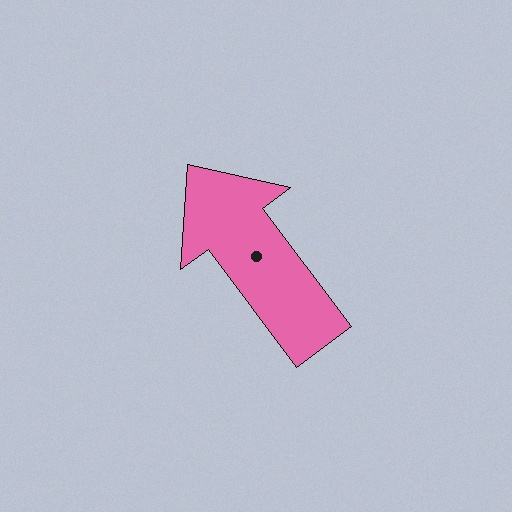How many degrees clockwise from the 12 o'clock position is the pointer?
Approximately 323 degrees.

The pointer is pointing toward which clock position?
Roughly 11 o'clock.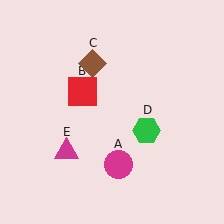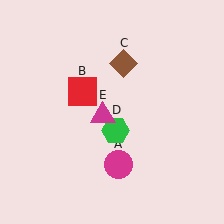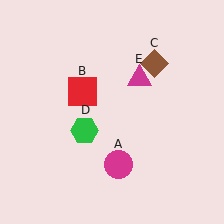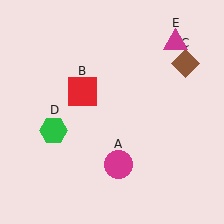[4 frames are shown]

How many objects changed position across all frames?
3 objects changed position: brown diamond (object C), green hexagon (object D), magenta triangle (object E).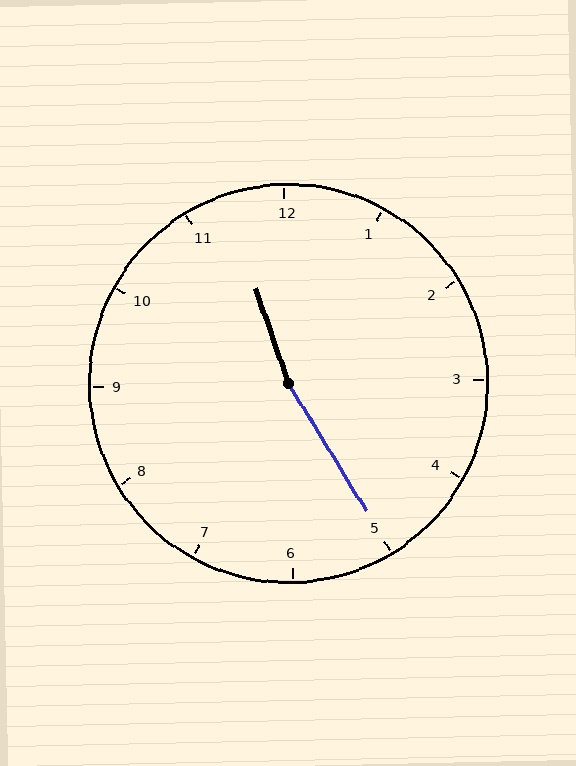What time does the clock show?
11:25.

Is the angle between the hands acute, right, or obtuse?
It is obtuse.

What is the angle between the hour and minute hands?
Approximately 168 degrees.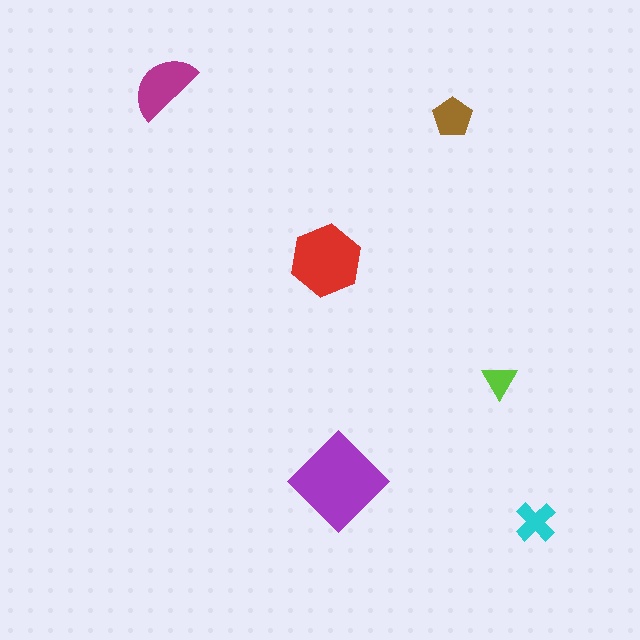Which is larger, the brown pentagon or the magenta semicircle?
The magenta semicircle.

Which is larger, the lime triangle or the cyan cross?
The cyan cross.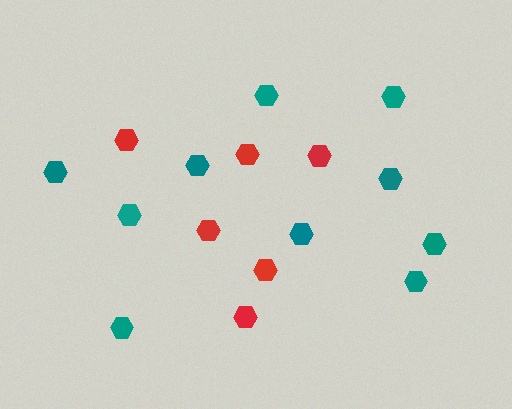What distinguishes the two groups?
There are 2 groups: one group of red hexagons (6) and one group of teal hexagons (10).